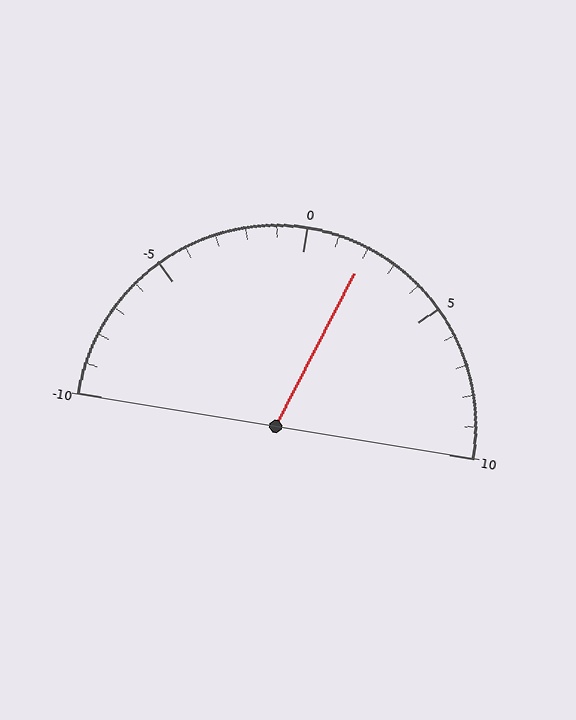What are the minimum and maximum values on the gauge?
The gauge ranges from -10 to 10.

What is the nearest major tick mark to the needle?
The nearest major tick mark is 0.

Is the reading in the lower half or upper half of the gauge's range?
The reading is in the upper half of the range (-10 to 10).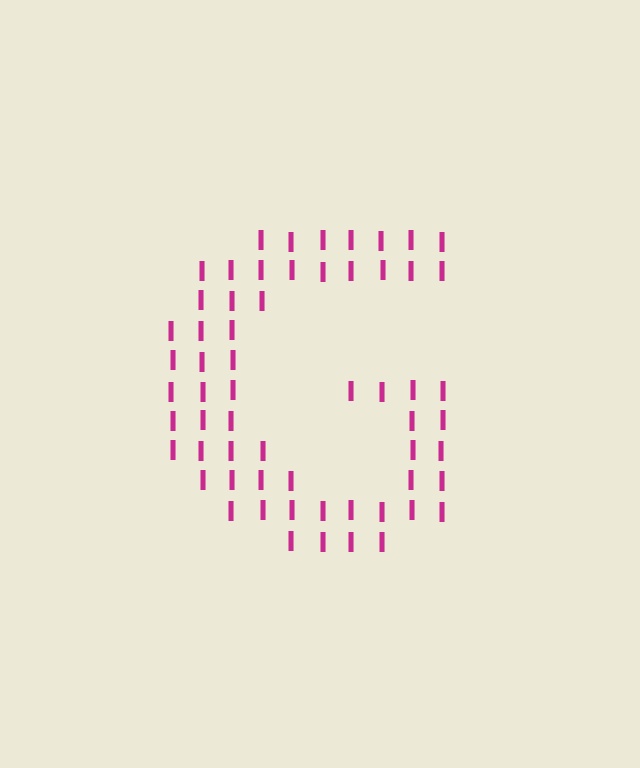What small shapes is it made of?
It is made of small letter I's.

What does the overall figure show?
The overall figure shows the letter G.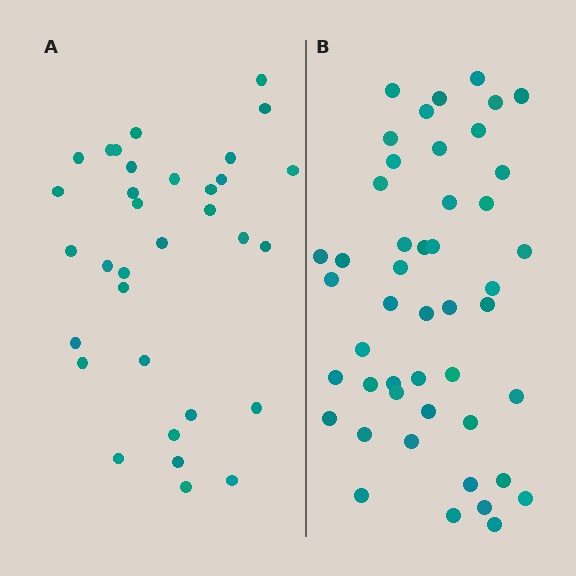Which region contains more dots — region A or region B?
Region B (the right region) has more dots.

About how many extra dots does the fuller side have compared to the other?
Region B has approximately 15 more dots than region A.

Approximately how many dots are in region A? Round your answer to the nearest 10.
About 30 dots. (The exact count is 33, which rounds to 30.)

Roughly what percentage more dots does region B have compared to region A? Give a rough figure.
About 40% more.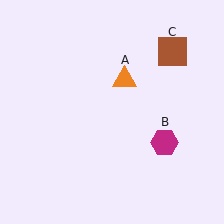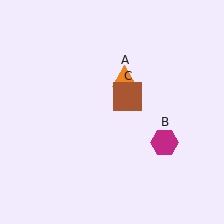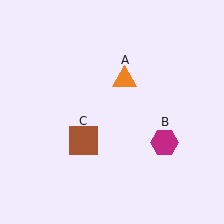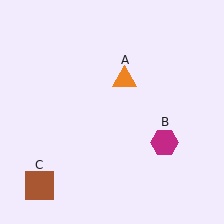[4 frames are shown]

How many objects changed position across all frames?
1 object changed position: brown square (object C).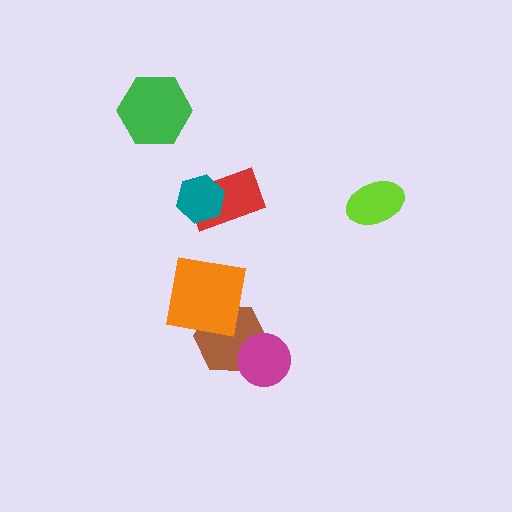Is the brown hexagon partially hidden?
Yes, it is partially covered by another shape.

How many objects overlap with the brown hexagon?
2 objects overlap with the brown hexagon.